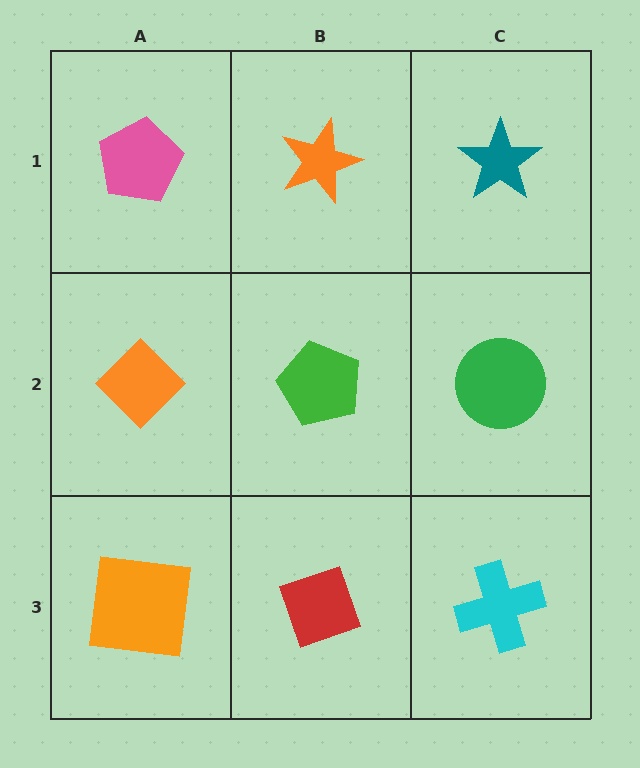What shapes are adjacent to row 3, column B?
A green pentagon (row 2, column B), an orange square (row 3, column A), a cyan cross (row 3, column C).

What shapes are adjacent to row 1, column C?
A green circle (row 2, column C), an orange star (row 1, column B).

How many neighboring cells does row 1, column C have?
2.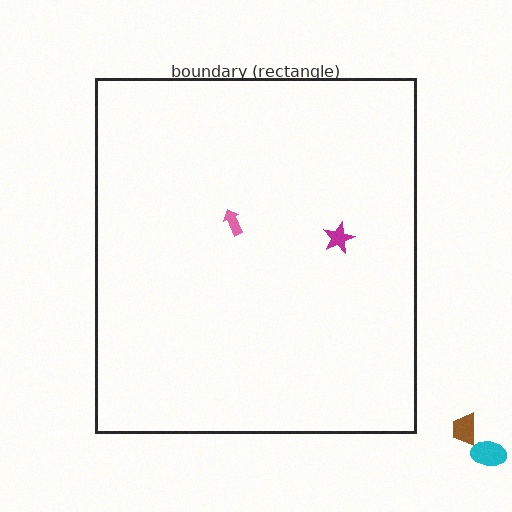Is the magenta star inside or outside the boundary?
Inside.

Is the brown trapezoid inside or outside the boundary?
Outside.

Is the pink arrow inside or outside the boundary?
Inside.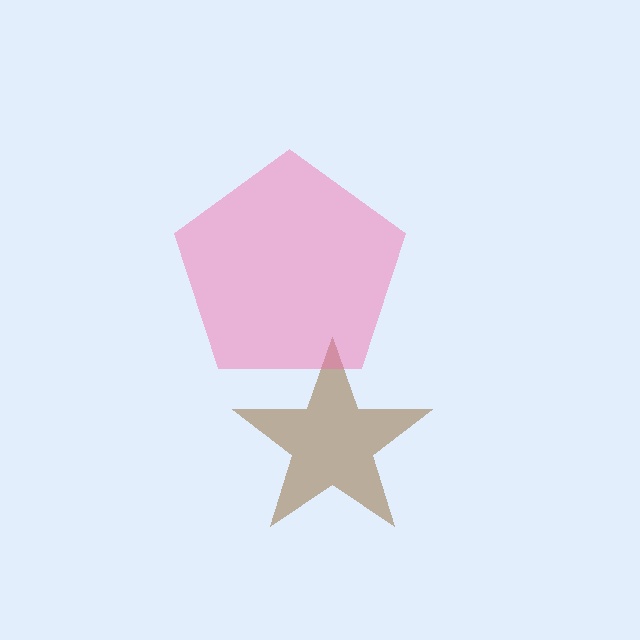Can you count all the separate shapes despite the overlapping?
Yes, there are 2 separate shapes.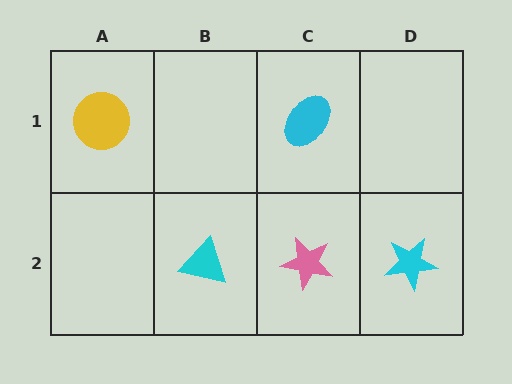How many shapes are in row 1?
2 shapes.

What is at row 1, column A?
A yellow circle.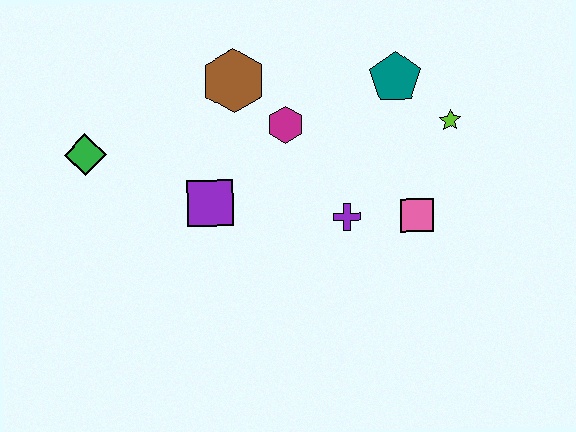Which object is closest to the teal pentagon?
The lime star is closest to the teal pentagon.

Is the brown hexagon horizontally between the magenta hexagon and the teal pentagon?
No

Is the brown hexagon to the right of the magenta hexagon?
No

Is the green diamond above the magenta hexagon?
No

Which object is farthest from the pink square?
The green diamond is farthest from the pink square.